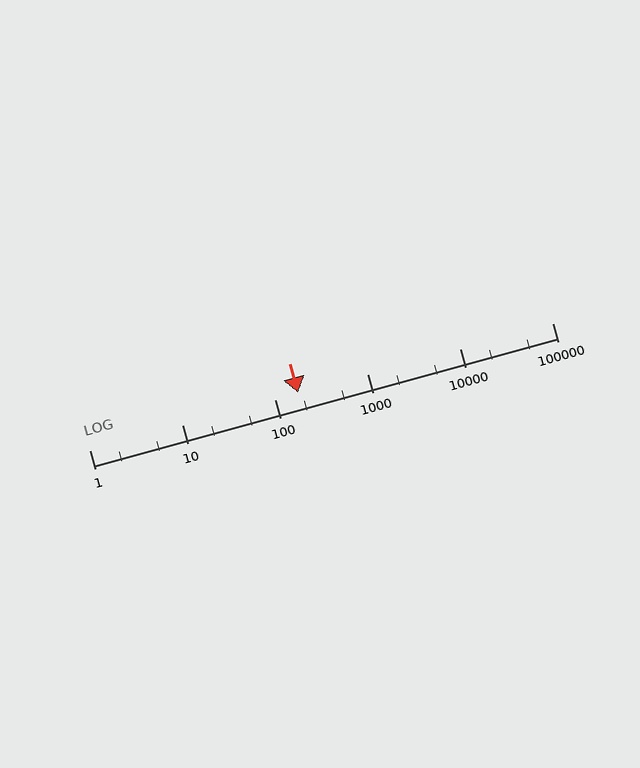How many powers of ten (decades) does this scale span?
The scale spans 5 decades, from 1 to 100000.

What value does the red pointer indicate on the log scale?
The pointer indicates approximately 180.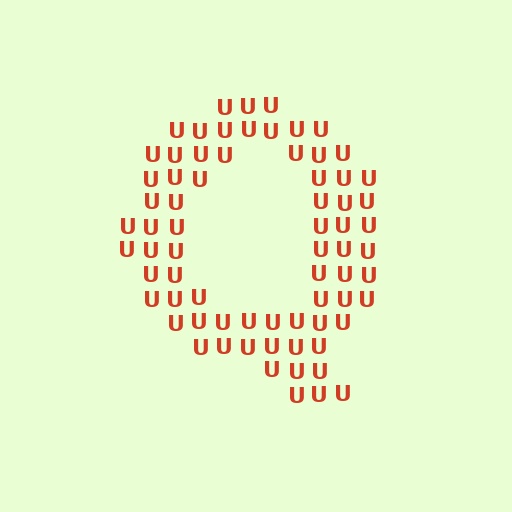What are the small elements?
The small elements are letter U's.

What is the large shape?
The large shape is the letter Q.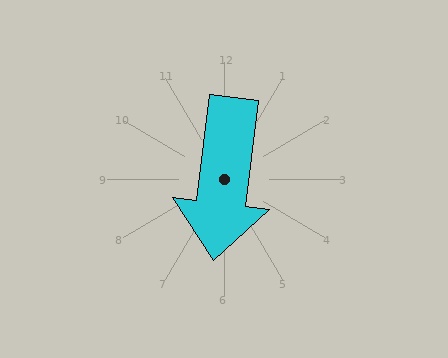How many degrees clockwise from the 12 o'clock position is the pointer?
Approximately 187 degrees.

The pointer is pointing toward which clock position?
Roughly 6 o'clock.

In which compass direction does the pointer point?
South.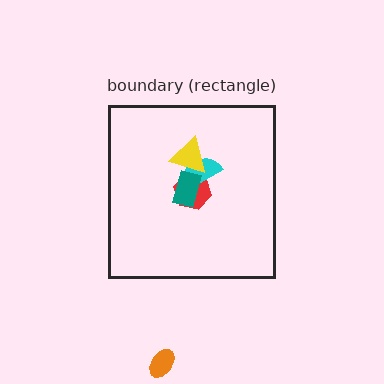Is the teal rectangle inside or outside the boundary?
Inside.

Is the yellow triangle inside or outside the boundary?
Inside.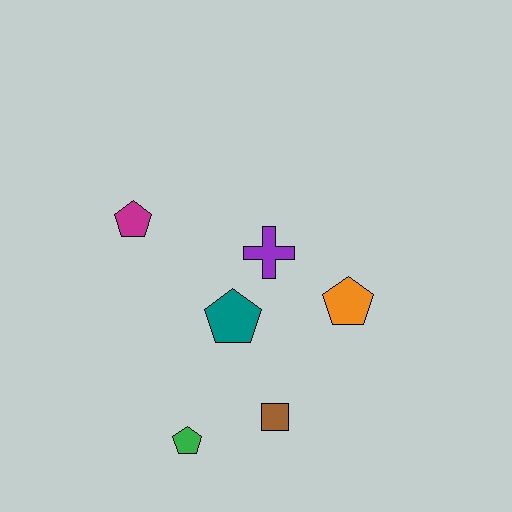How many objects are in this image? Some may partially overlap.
There are 6 objects.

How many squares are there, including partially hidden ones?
There is 1 square.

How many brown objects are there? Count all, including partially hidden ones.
There is 1 brown object.